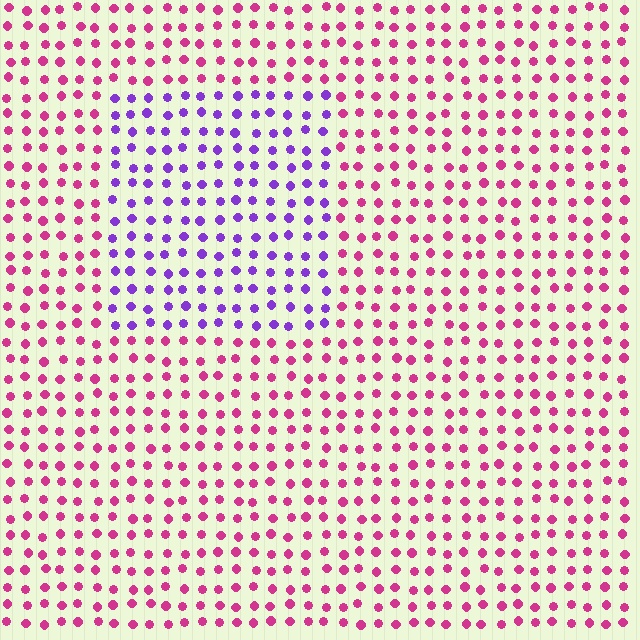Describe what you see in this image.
The image is filled with small magenta elements in a uniform arrangement. A rectangle-shaped region is visible where the elements are tinted to a slightly different hue, forming a subtle color boundary.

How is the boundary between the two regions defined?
The boundary is defined purely by a slight shift in hue (about 55 degrees). Spacing, size, and orientation are identical on both sides.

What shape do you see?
I see a rectangle.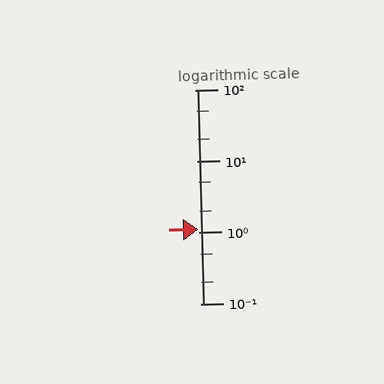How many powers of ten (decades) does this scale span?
The scale spans 3 decades, from 0.1 to 100.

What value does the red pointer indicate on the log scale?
The pointer indicates approximately 1.1.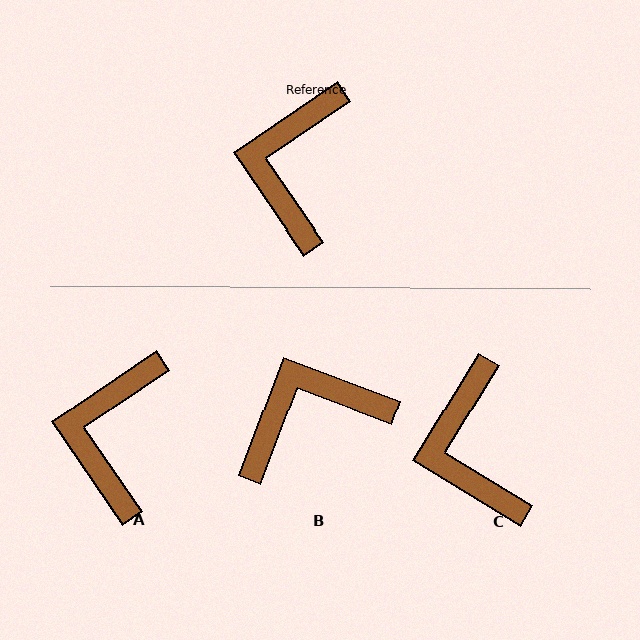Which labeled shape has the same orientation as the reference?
A.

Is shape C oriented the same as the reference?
No, it is off by about 24 degrees.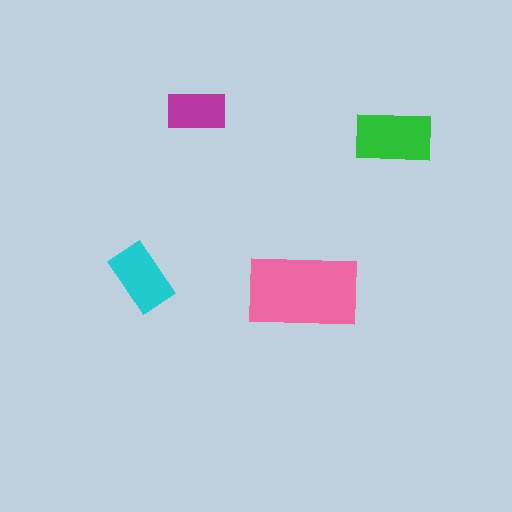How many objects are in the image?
There are 4 objects in the image.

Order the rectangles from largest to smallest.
the pink one, the green one, the cyan one, the magenta one.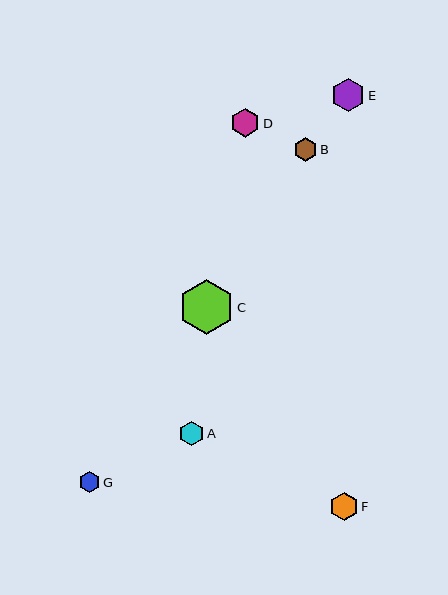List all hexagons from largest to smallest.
From largest to smallest: C, E, D, F, A, B, G.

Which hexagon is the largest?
Hexagon C is the largest with a size of approximately 55 pixels.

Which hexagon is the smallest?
Hexagon G is the smallest with a size of approximately 21 pixels.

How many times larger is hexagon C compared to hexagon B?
Hexagon C is approximately 2.3 times the size of hexagon B.